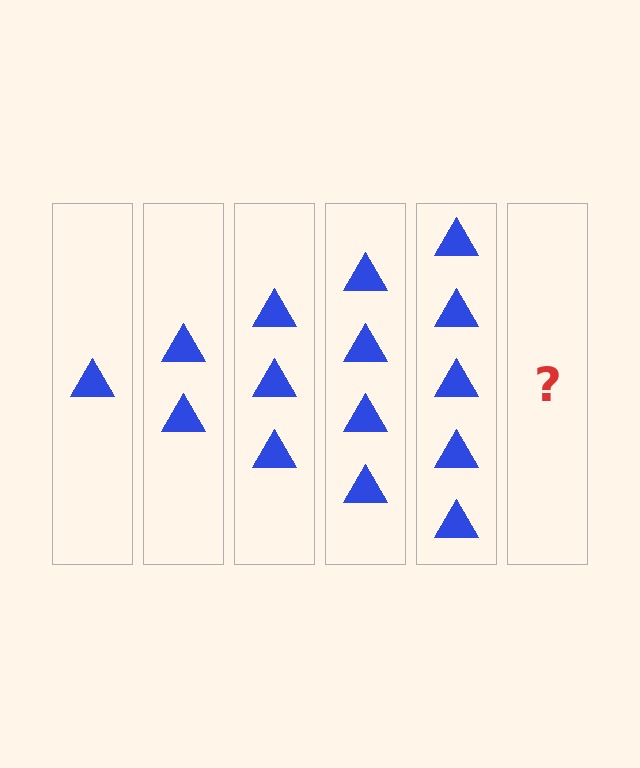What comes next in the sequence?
The next element should be 6 triangles.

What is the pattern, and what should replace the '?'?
The pattern is that each step adds one more triangle. The '?' should be 6 triangles.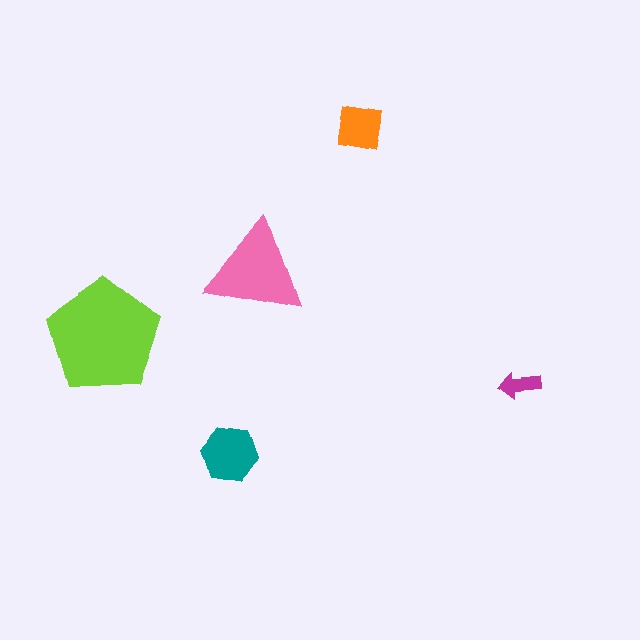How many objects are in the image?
There are 5 objects in the image.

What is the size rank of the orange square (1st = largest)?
4th.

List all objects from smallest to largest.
The magenta arrow, the orange square, the teal hexagon, the pink triangle, the lime pentagon.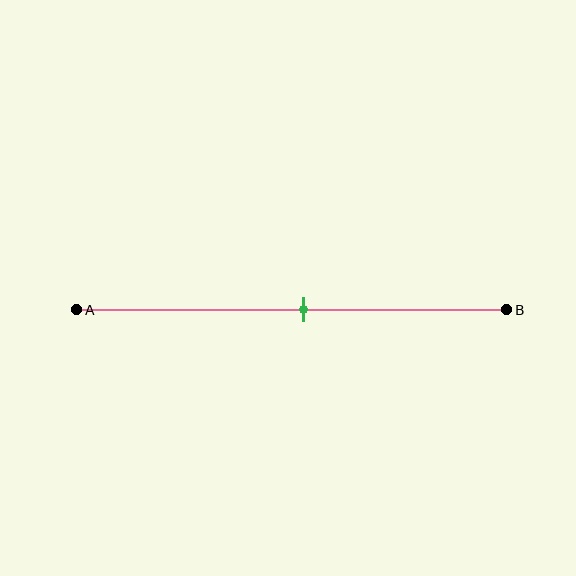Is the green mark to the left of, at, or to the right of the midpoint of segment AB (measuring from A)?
The green mark is approximately at the midpoint of segment AB.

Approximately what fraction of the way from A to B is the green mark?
The green mark is approximately 55% of the way from A to B.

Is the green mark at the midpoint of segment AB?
Yes, the mark is approximately at the midpoint.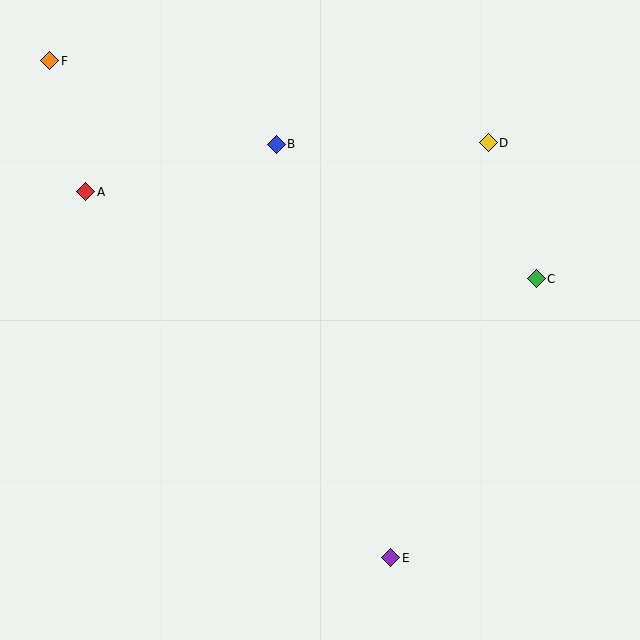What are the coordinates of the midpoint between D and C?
The midpoint between D and C is at (512, 211).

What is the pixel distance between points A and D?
The distance between A and D is 405 pixels.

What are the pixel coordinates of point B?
Point B is at (276, 144).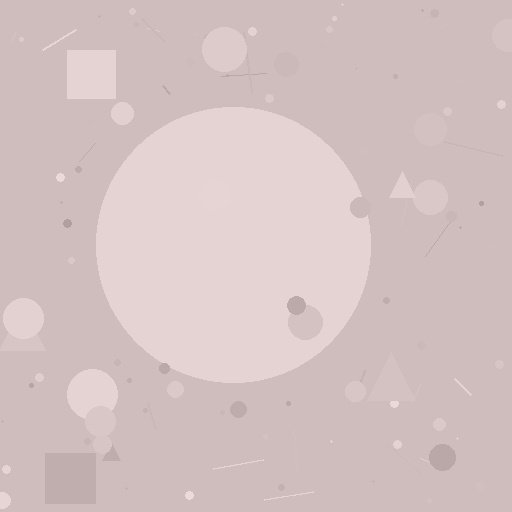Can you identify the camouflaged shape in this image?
The camouflaged shape is a circle.